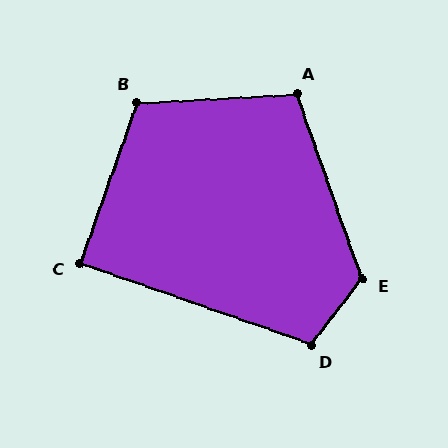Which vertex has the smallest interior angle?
C, at approximately 90 degrees.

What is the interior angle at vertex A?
Approximately 106 degrees (obtuse).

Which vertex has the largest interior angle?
E, at approximately 123 degrees.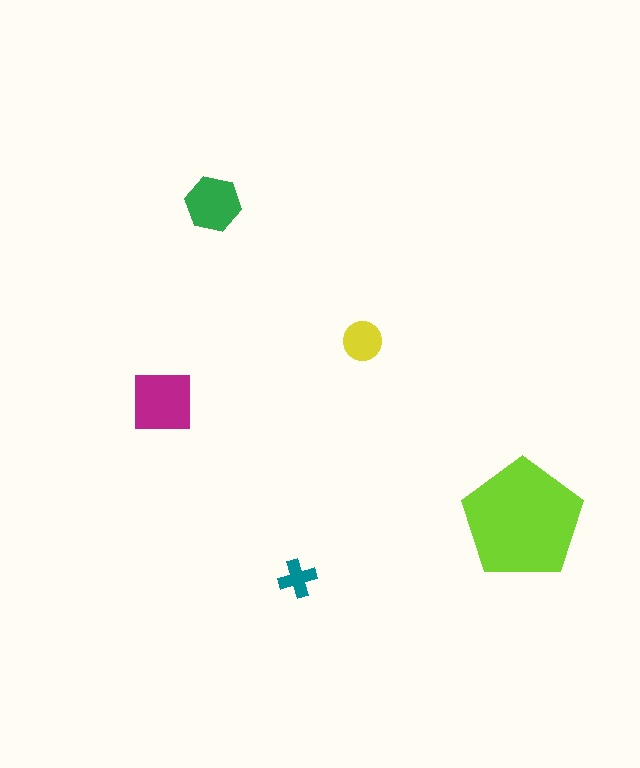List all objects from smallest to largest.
The teal cross, the yellow circle, the green hexagon, the magenta square, the lime pentagon.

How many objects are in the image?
There are 5 objects in the image.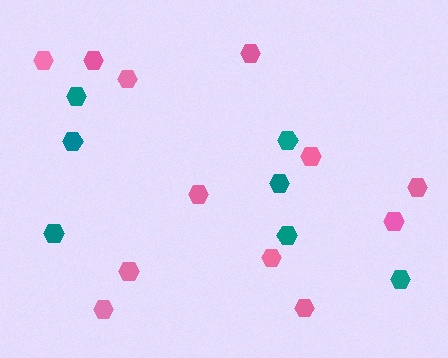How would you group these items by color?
There are 2 groups: one group of teal hexagons (7) and one group of pink hexagons (12).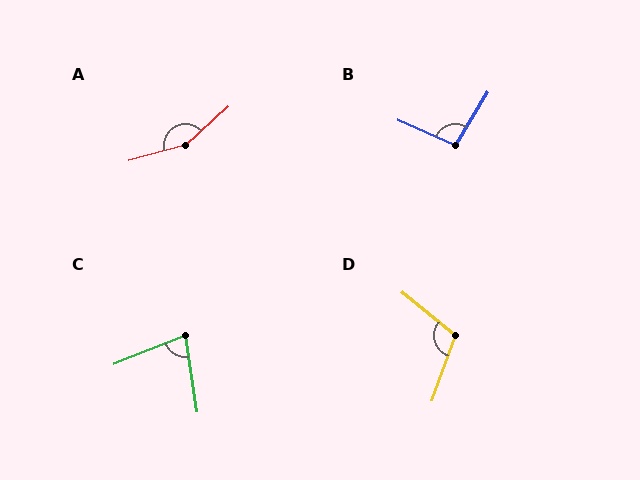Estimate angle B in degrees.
Approximately 97 degrees.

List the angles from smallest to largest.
C (78°), B (97°), D (110°), A (153°).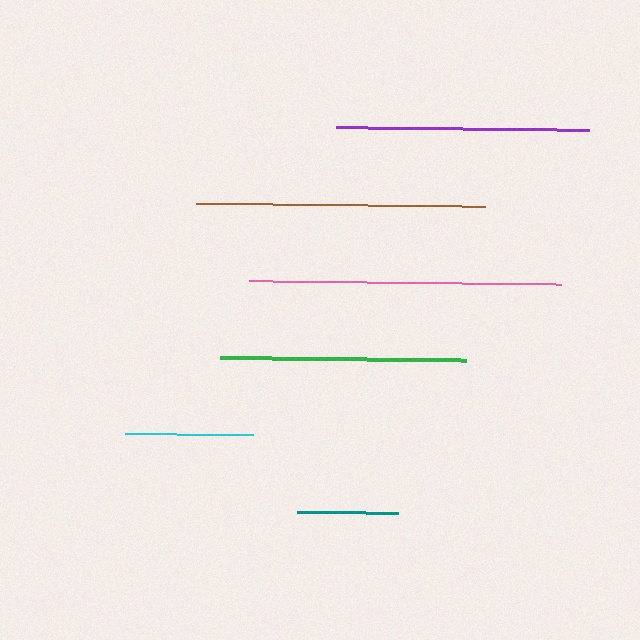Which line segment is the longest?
The pink line is the longest at approximately 311 pixels.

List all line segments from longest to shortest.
From longest to shortest: pink, brown, purple, green, cyan, teal.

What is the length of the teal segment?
The teal segment is approximately 102 pixels long.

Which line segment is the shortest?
The teal line is the shortest at approximately 102 pixels.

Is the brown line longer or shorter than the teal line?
The brown line is longer than the teal line.